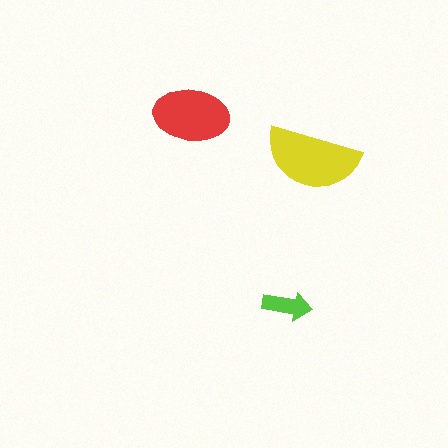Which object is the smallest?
The lime arrow.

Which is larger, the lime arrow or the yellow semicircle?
The yellow semicircle.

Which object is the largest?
The yellow semicircle.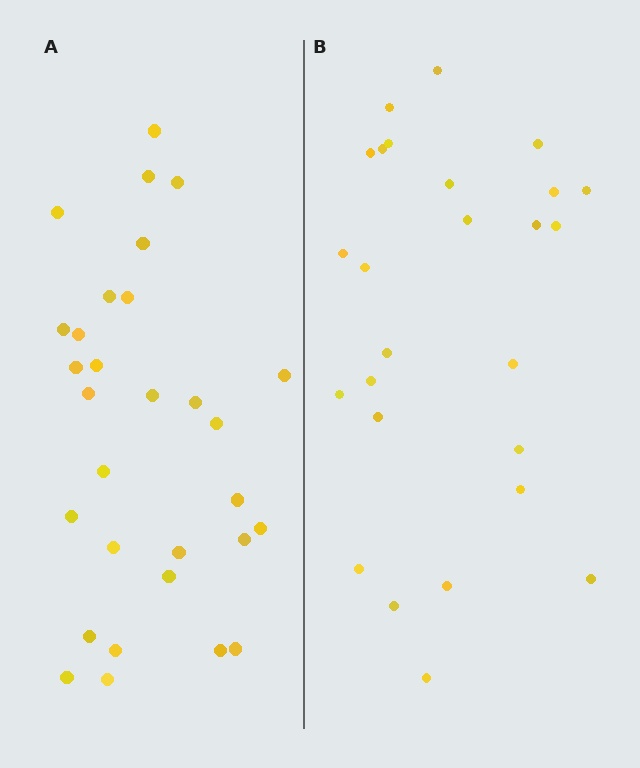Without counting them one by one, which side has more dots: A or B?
Region A (the left region) has more dots.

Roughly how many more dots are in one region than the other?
Region A has about 4 more dots than region B.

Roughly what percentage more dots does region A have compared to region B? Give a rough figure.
About 15% more.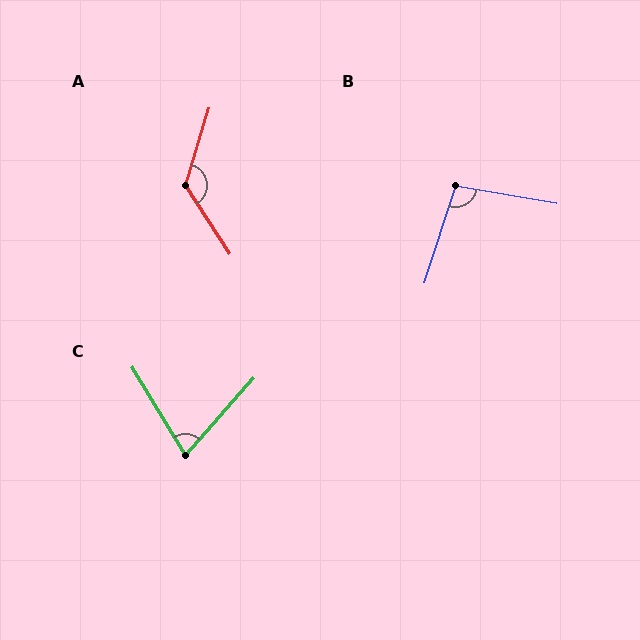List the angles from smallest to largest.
C (73°), B (98°), A (130°).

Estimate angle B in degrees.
Approximately 98 degrees.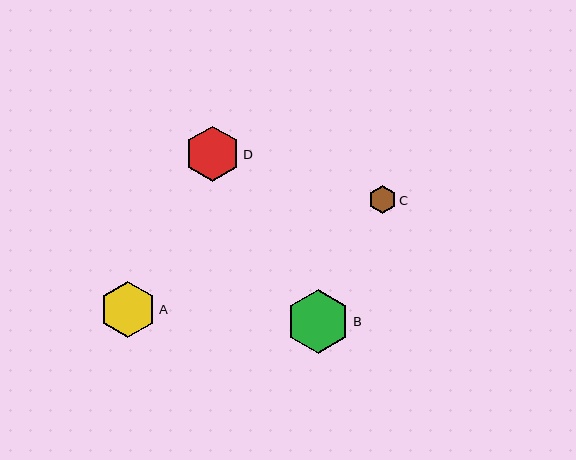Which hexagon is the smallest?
Hexagon C is the smallest with a size of approximately 28 pixels.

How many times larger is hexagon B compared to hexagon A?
Hexagon B is approximately 1.1 times the size of hexagon A.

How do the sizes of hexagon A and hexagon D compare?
Hexagon A and hexagon D are approximately the same size.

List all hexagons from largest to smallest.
From largest to smallest: B, A, D, C.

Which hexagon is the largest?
Hexagon B is the largest with a size of approximately 64 pixels.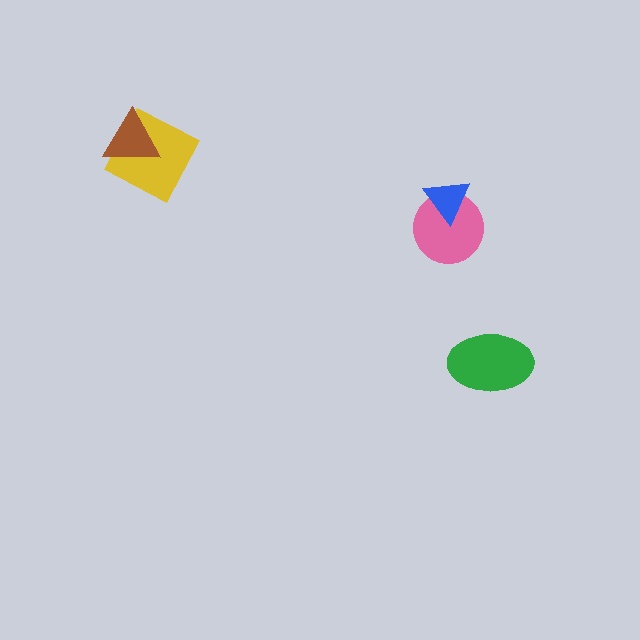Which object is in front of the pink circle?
The blue triangle is in front of the pink circle.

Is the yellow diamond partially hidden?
Yes, it is partially covered by another shape.